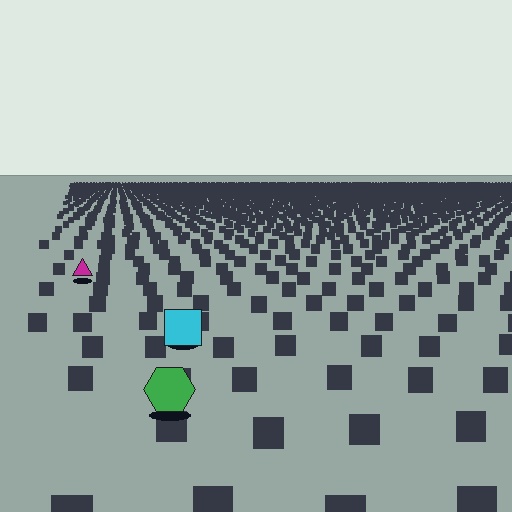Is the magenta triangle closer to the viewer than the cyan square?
No. The cyan square is closer — you can tell from the texture gradient: the ground texture is coarser near it.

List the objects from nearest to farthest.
From nearest to farthest: the green hexagon, the cyan square, the magenta triangle.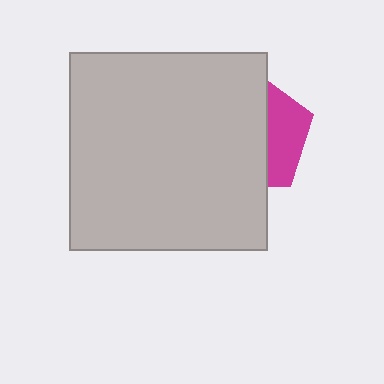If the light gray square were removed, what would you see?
You would see the complete magenta pentagon.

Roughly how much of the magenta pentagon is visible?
A small part of it is visible (roughly 33%).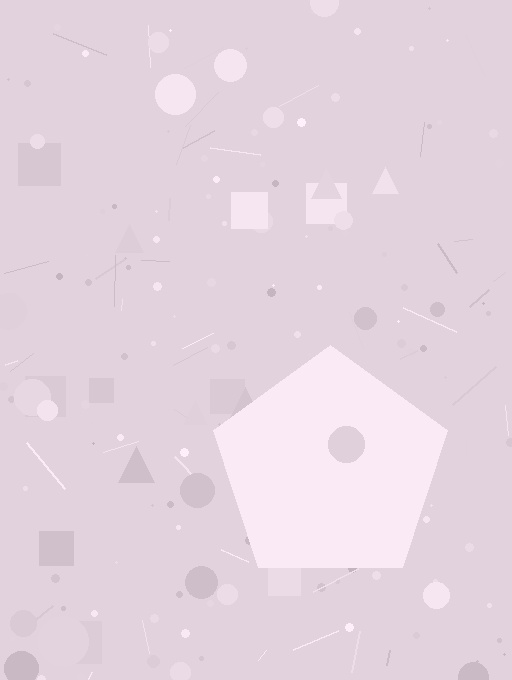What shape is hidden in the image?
A pentagon is hidden in the image.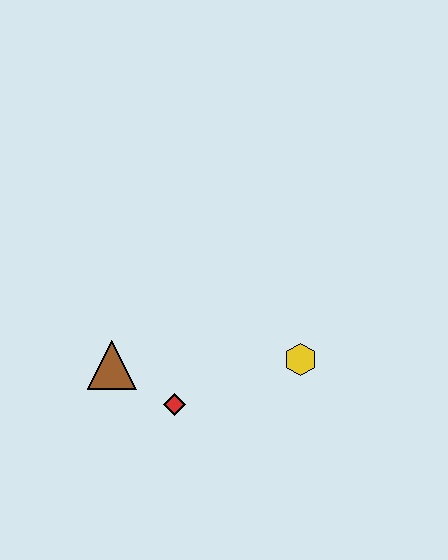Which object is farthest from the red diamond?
The yellow hexagon is farthest from the red diamond.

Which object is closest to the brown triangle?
The red diamond is closest to the brown triangle.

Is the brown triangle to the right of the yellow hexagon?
No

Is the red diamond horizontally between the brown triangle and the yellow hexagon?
Yes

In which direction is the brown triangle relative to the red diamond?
The brown triangle is to the left of the red diamond.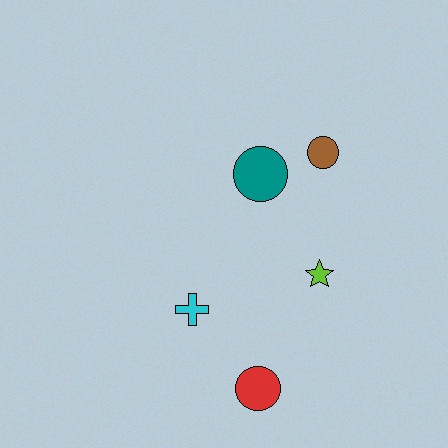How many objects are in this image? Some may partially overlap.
There are 5 objects.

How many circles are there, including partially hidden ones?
There are 3 circles.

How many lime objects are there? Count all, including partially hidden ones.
There is 1 lime object.